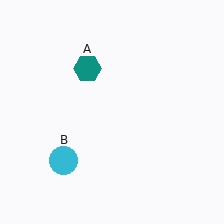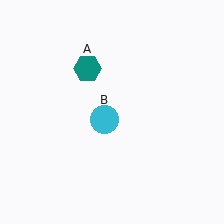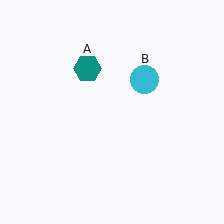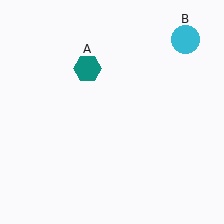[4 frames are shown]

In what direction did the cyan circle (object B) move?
The cyan circle (object B) moved up and to the right.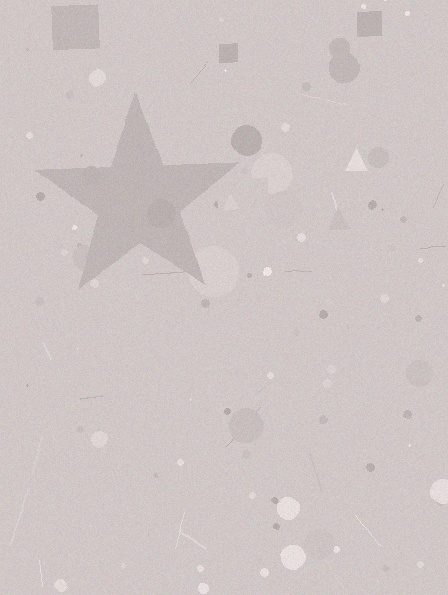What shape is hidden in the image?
A star is hidden in the image.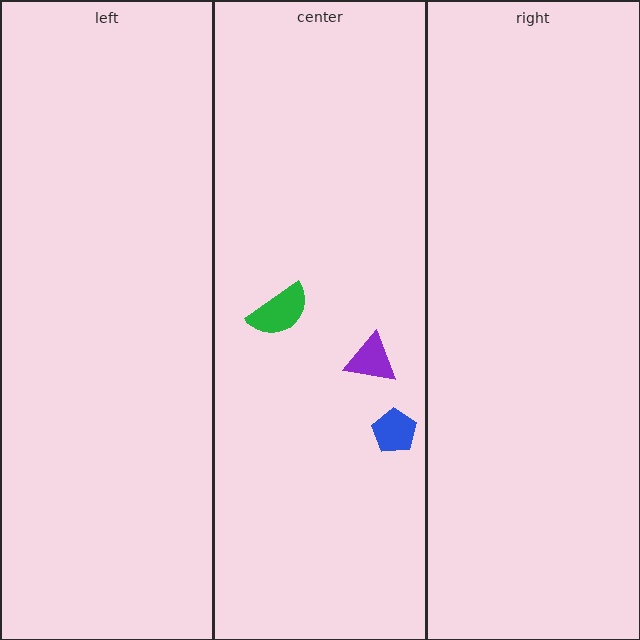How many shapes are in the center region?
3.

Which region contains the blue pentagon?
The center region.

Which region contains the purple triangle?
The center region.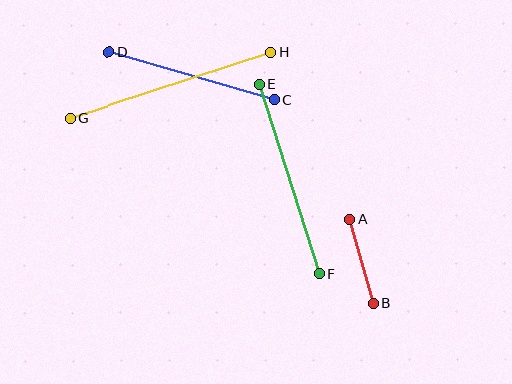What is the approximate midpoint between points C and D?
The midpoint is at approximately (191, 76) pixels.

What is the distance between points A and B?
The distance is approximately 87 pixels.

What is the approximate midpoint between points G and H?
The midpoint is at approximately (170, 85) pixels.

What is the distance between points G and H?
The distance is approximately 211 pixels.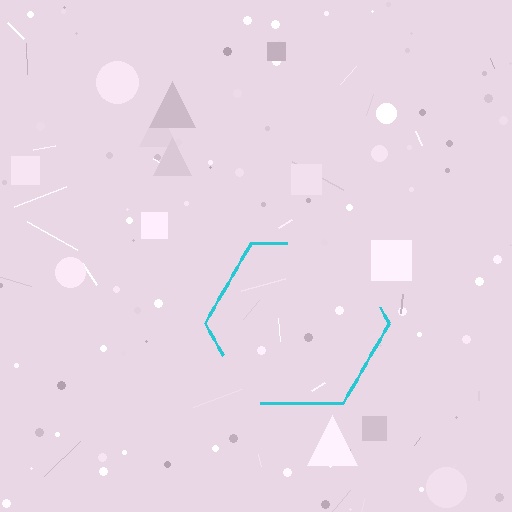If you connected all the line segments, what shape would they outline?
They would outline a hexagon.